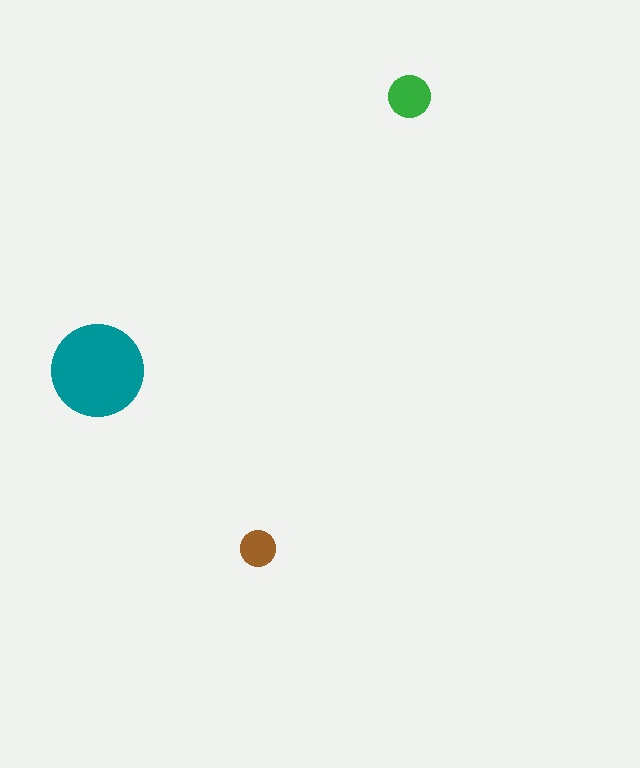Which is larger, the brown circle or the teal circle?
The teal one.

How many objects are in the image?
There are 3 objects in the image.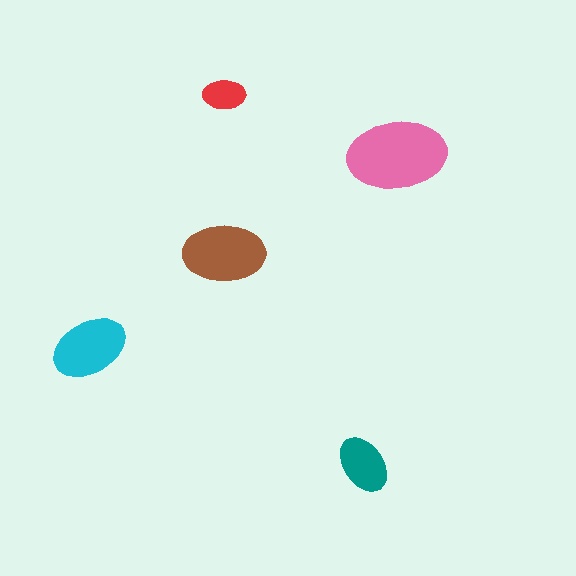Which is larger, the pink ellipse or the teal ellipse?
The pink one.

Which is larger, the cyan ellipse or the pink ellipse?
The pink one.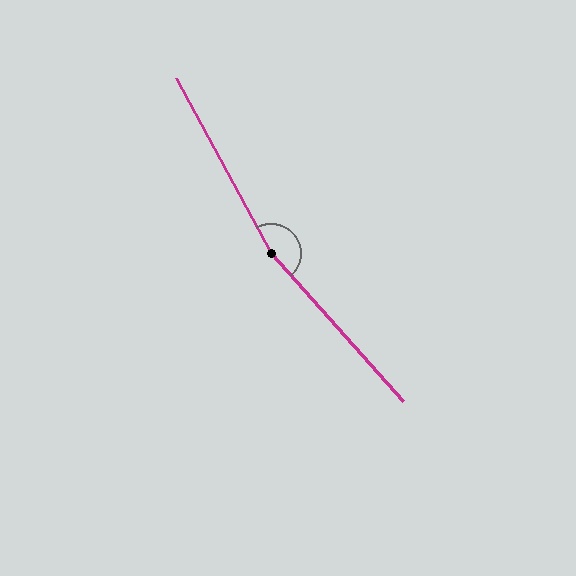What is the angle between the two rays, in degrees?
Approximately 167 degrees.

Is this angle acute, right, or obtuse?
It is obtuse.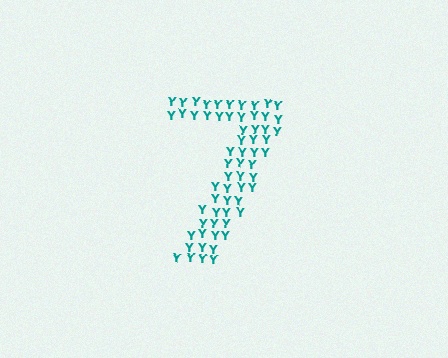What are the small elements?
The small elements are letter Y's.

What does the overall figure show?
The overall figure shows the digit 7.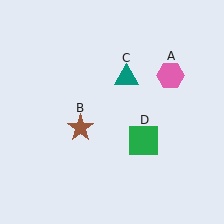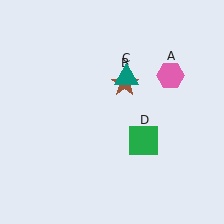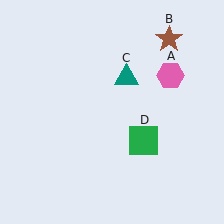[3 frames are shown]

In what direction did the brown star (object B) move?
The brown star (object B) moved up and to the right.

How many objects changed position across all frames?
1 object changed position: brown star (object B).